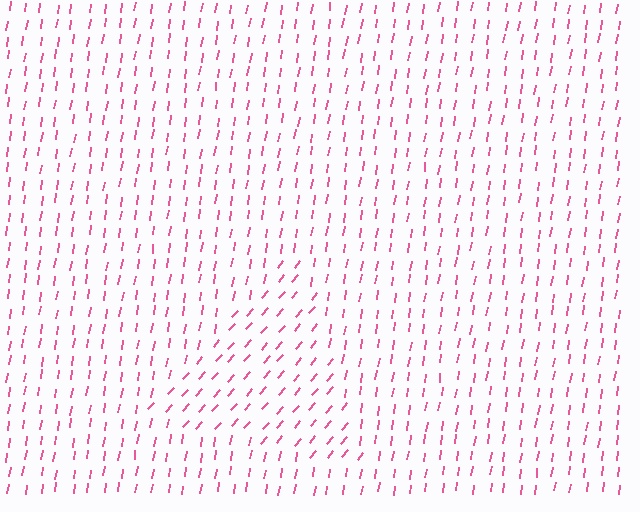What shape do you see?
I see a triangle.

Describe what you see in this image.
The image is filled with small pink line segments. A triangle region in the image has lines oriented differently from the surrounding lines, creating a visible texture boundary.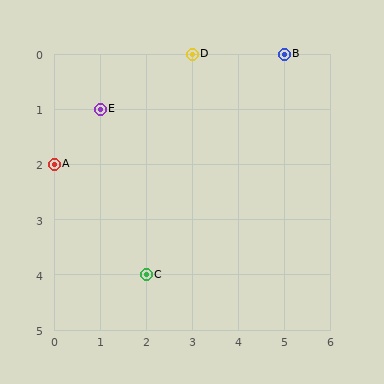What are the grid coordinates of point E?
Point E is at grid coordinates (1, 1).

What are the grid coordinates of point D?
Point D is at grid coordinates (3, 0).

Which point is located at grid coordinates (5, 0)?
Point B is at (5, 0).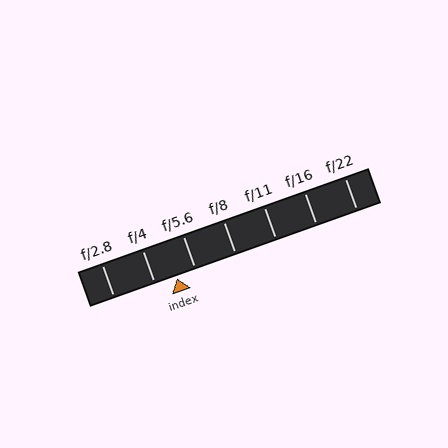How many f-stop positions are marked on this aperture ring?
There are 7 f-stop positions marked.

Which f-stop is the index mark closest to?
The index mark is closest to f/5.6.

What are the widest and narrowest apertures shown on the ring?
The widest aperture shown is f/2.8 and the narrowest is f/22.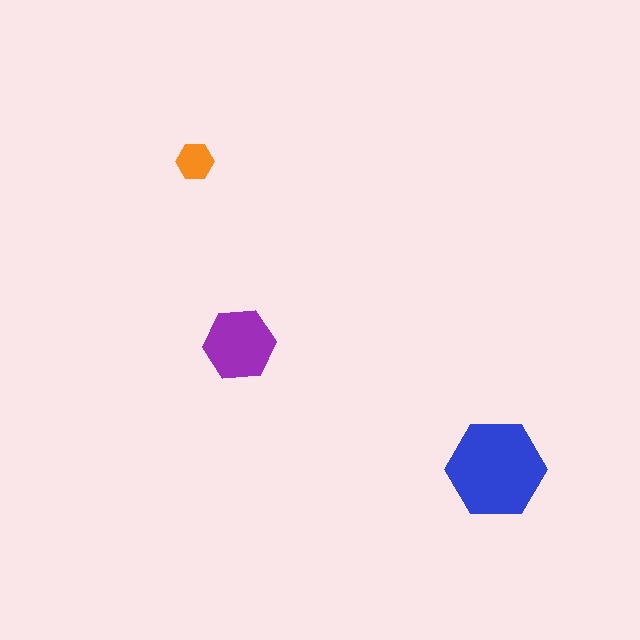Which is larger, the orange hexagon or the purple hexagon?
The purple one.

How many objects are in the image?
There are 3 objects in the image.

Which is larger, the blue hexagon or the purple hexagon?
The blue one.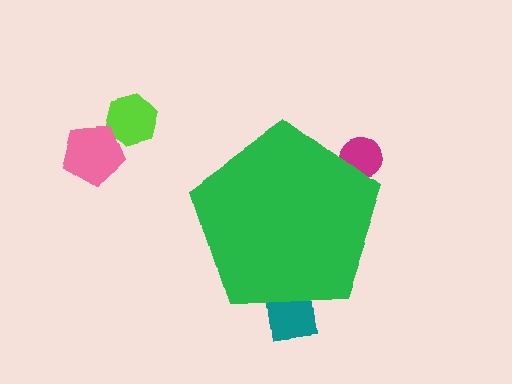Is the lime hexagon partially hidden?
No, the lime hexagon is fully visible.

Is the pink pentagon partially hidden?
No, the pink pentagon is fully visible.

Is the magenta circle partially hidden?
Yes, the magenta circle is partially hidden behind the green pentagon.